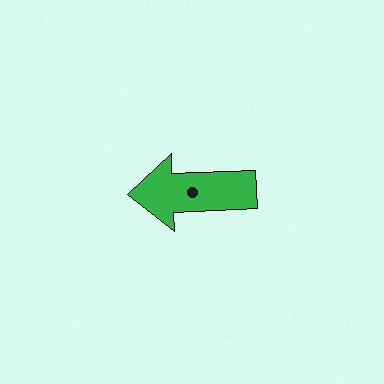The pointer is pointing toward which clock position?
Roughly 9 o'clock.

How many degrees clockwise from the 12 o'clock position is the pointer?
Approximately 268 degrees.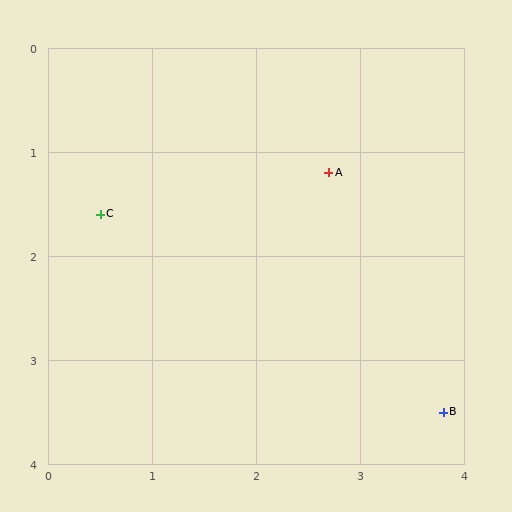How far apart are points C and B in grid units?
Points C and B are about 3.8 grid units apart.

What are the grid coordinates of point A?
Point A is at approximately (2.7, 1.2).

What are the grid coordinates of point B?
Point B is at approximately (3.8, 3.5).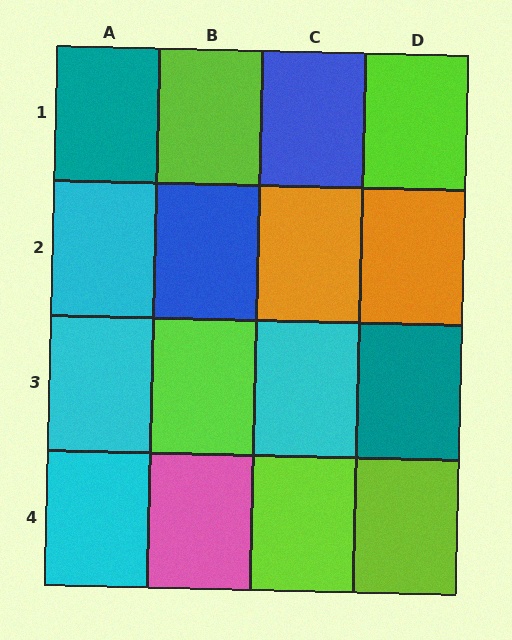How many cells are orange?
2 cells are orange.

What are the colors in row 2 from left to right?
Cyan, blue, orange, orange.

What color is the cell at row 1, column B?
Lime.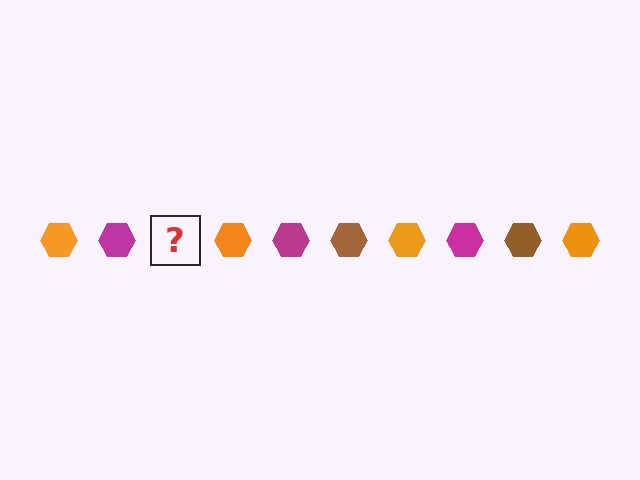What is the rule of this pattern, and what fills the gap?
The rule is that the pattern cycles through orange, magenta, brown hexagons. The gap should be filled with a brown hexagon.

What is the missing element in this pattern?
The missing element is a brown hexagon.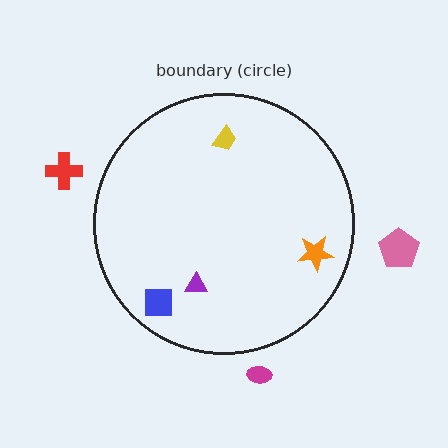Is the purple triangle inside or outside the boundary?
Inside.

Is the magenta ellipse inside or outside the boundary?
Outside.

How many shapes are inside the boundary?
4 inside, 3 outside.